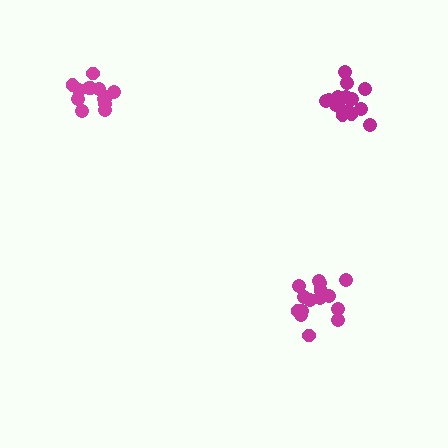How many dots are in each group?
Group 1: 16 dots, Group 2: 15 dots, Group 3: 13 dots (44 total).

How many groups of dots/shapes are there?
There are 3 groups.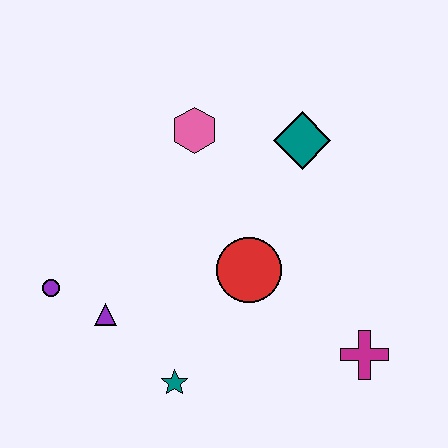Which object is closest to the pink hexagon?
The teal diamond is closest to the pink hexagon.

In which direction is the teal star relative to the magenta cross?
The teal star is to the left of the magenta cross.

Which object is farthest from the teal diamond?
The purple circle is farthest from the teal diamond.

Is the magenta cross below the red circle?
Yes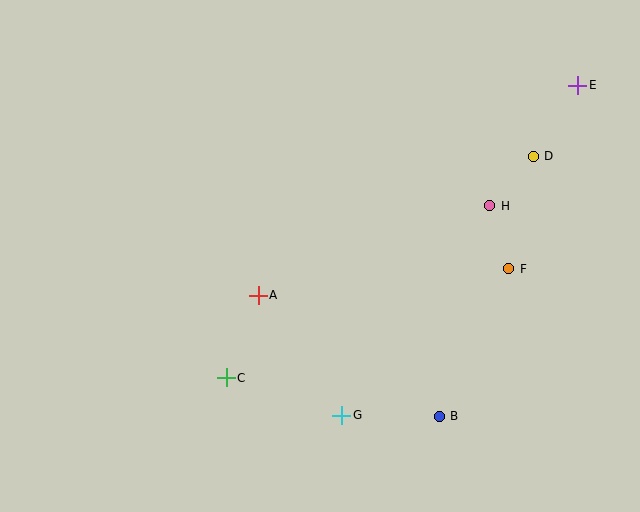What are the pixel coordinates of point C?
Point C is at (226, 378).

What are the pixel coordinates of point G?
Point G is at (342, 415).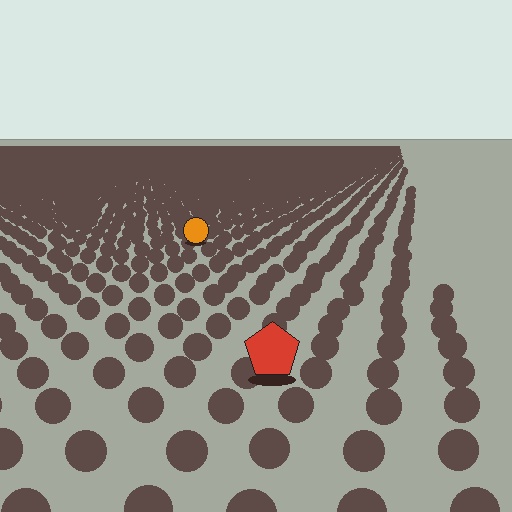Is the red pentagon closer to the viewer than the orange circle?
Yes. The red pentagon is closer — you can tell from the texture gradient: the ground texture is coarser near it.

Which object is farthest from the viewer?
The orange circle is farthest from the viewer. It appears smaller and the ground texture around it is denser.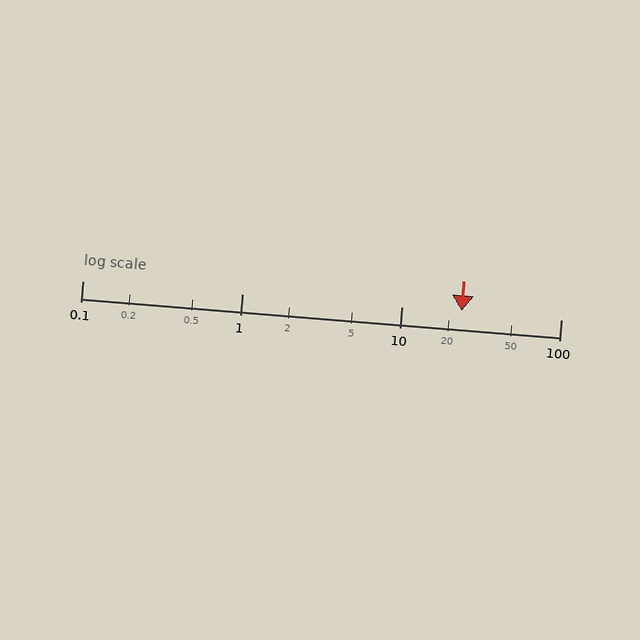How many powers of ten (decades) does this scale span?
The scale spans 3 decades, from 0.1 to 100.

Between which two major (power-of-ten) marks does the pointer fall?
The pointer is between 10 and 100.